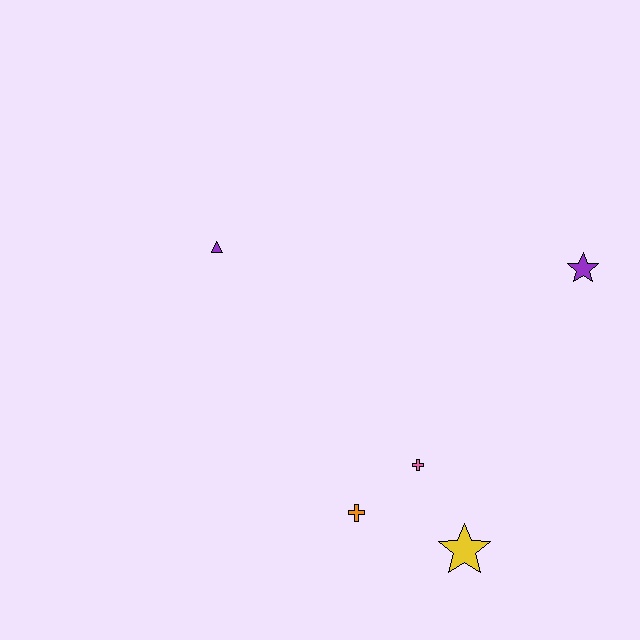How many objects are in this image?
There are 5 objects.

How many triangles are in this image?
There is 1 triangle.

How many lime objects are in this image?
There are no lime objects.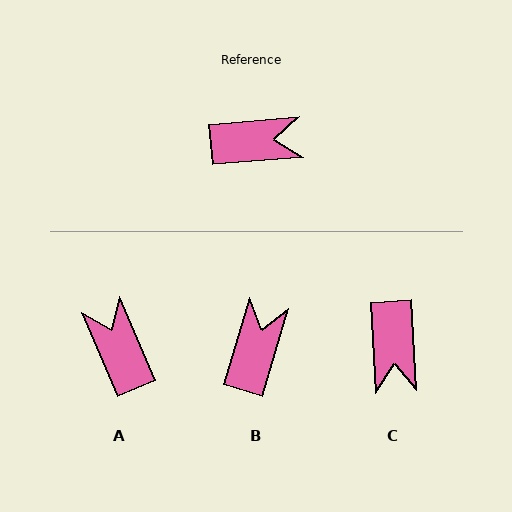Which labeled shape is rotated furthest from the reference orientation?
A, about 108 degrees away.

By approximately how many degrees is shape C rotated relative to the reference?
Approximately 91 degrees clockwise.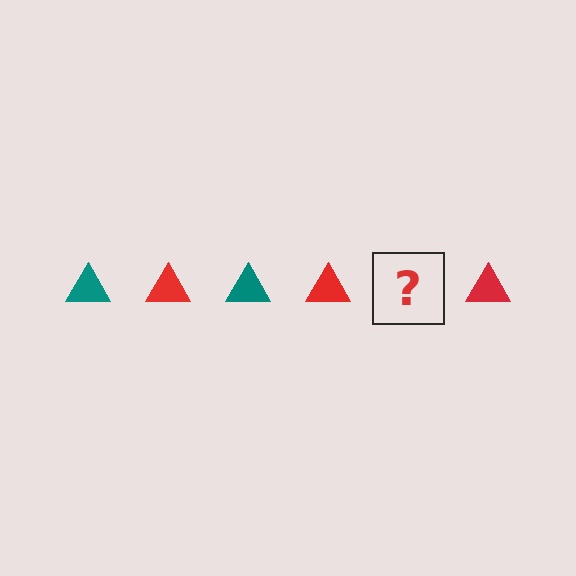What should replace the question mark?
The question mark should be replaced with a teal triangle.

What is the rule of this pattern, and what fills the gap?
The rule is that the pattern cycles through teal, red triangles. The gap should be filled with a teal triangle.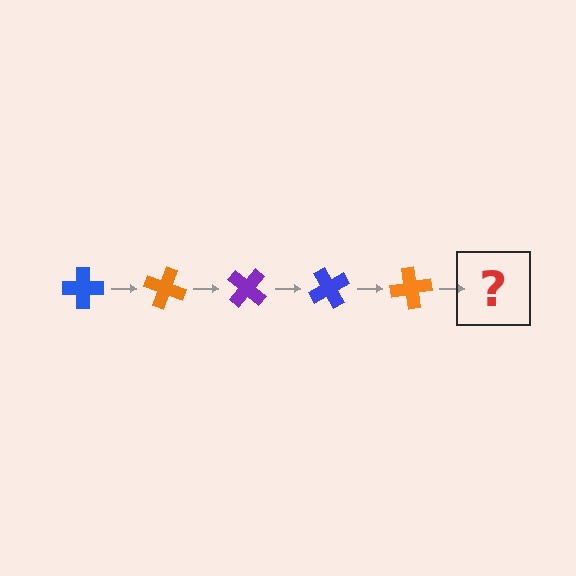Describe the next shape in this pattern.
It should be a purple cross, rotated 100 degrees from the start.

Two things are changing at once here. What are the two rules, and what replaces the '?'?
The two rules are that it rotates 20 degrees each step and the color cycles through blue, orange, and purple. The '?' should be a purple cross, rotated 100 degrees from the start.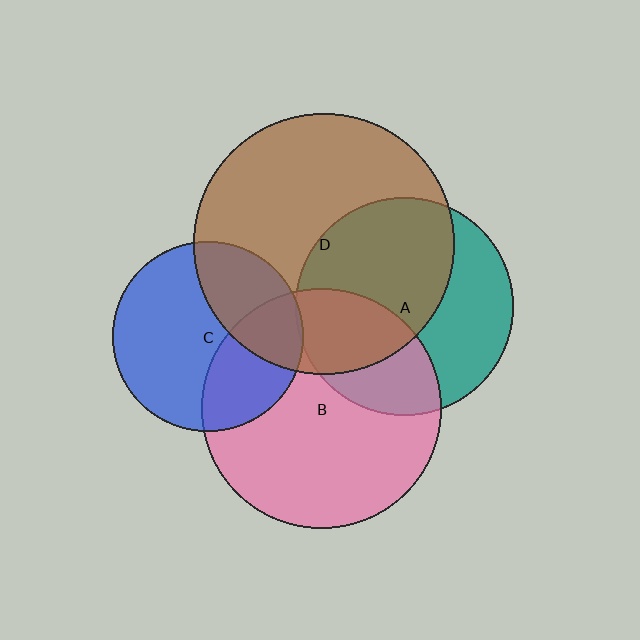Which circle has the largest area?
Circle D (brown).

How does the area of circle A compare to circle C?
Approximately 1.3 times.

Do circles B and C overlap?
Yes.